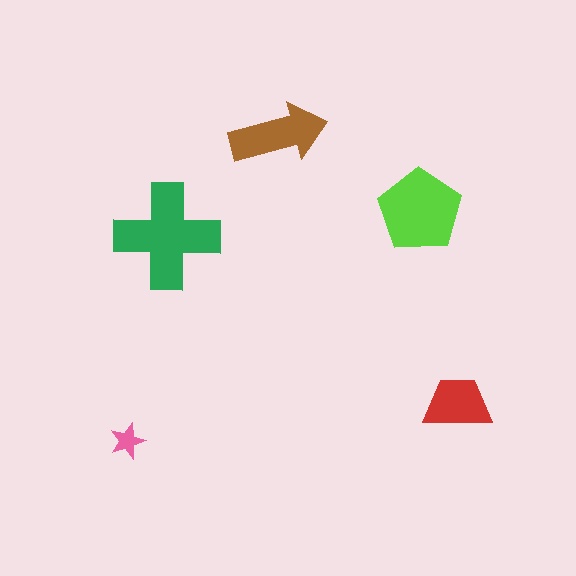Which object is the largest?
The green cross.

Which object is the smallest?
The pink star.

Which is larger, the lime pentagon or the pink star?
The lime pentagon.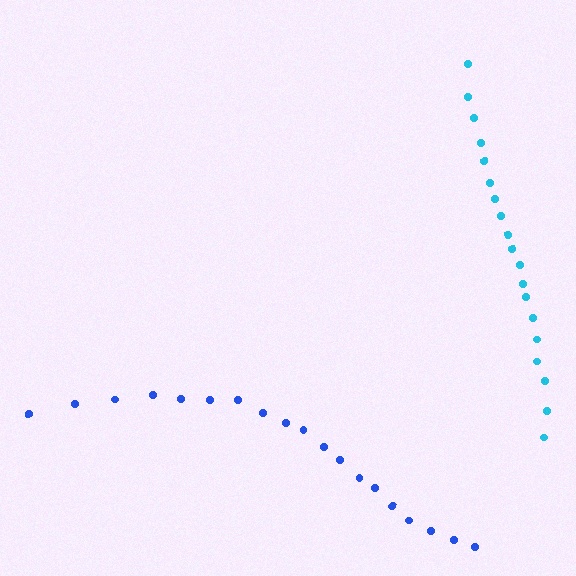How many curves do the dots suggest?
There are 2 distinct paths.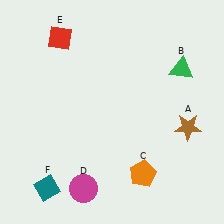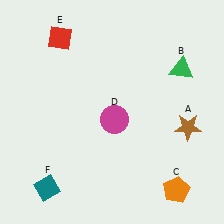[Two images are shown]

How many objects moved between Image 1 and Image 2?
2 objects moved between the two images.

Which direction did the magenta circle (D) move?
The magenta circle (D) moved up.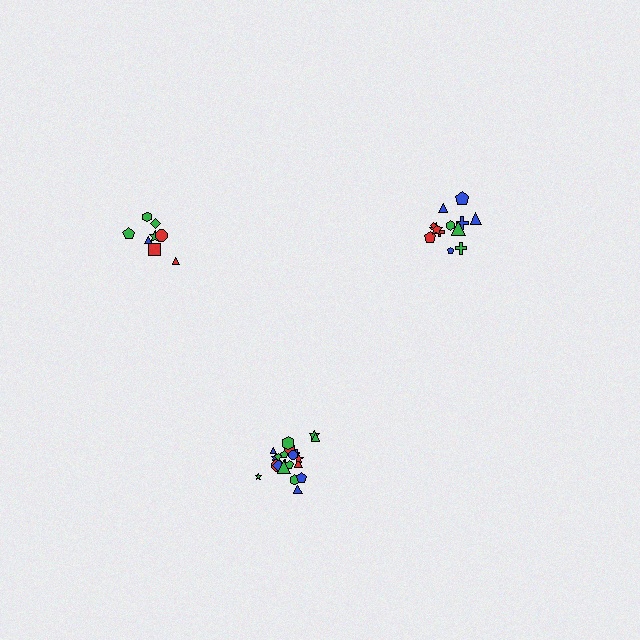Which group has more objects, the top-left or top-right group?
The top-right group.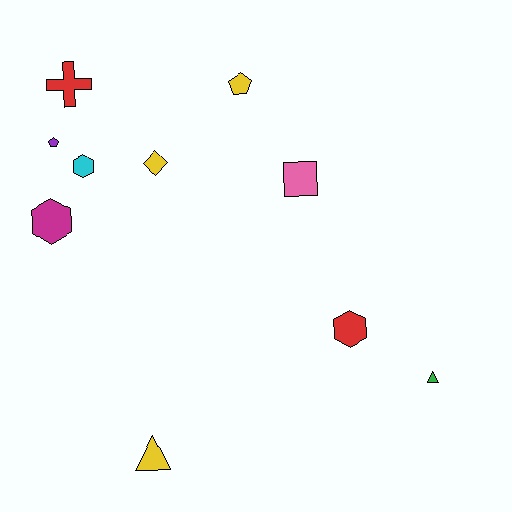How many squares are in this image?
There is 1 square.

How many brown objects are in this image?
There are no brown objects.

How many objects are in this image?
There are 10 objects.